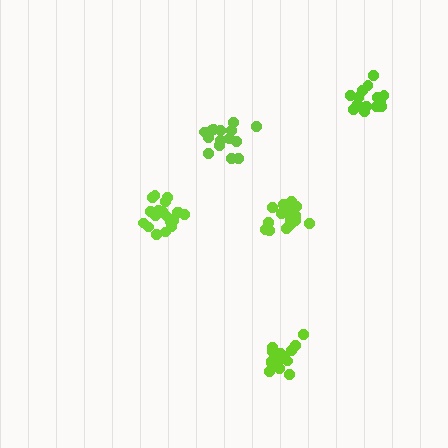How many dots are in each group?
Group 1: 20 dots, Group 2: 18 dots, Group 3: 16 dots, Group 4: 15 dots, Group 5: 15 dots (84 total).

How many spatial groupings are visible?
There are 5 spatial groupings.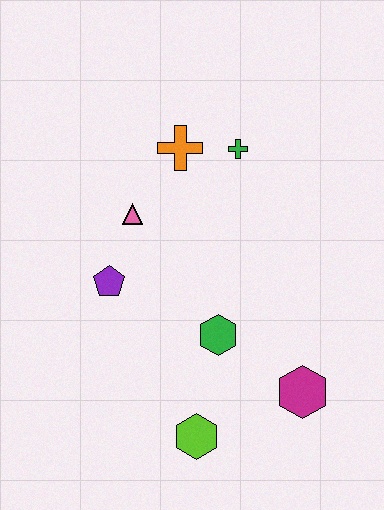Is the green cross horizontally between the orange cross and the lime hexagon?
No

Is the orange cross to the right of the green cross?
No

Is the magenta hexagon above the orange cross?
No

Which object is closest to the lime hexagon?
The green hexagon is closest to the lime hexagon.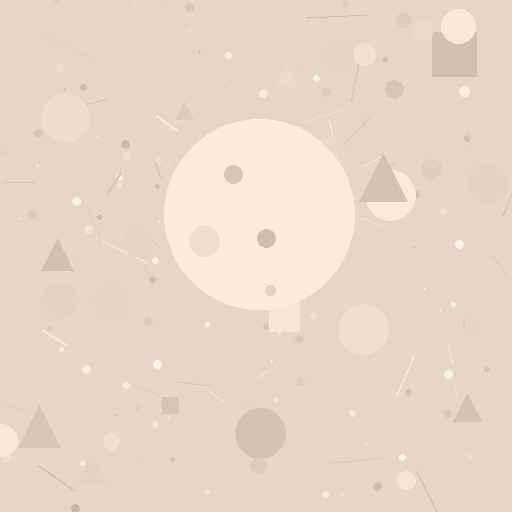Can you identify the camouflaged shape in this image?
The camouflaged shape is a circle.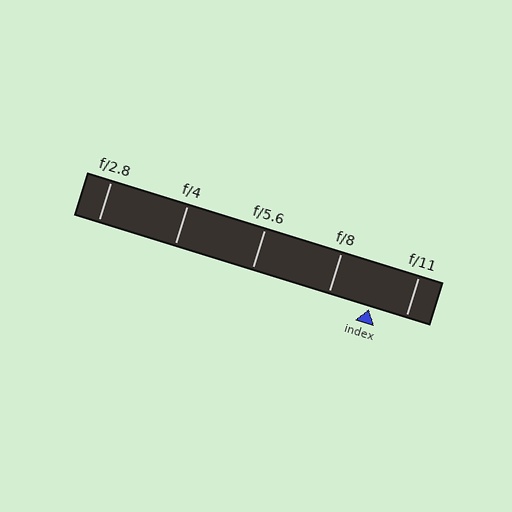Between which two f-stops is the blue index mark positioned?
The index mark is between f/8 and f/11.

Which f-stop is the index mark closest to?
The index mark is closest to f/11.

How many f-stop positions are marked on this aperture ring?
There are 5 f-stop positions marked.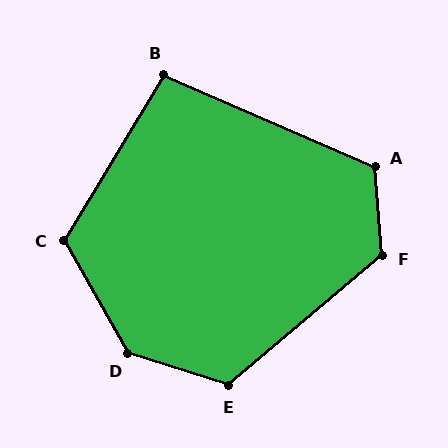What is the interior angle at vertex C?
Approximately 119 degrees (obtuse).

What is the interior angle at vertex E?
Approximately 122 degrees (obtuse).